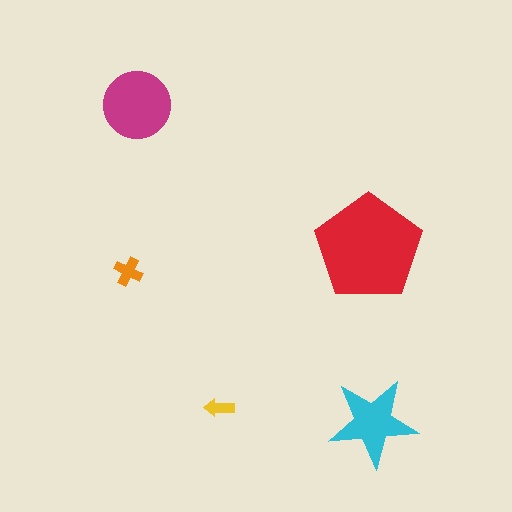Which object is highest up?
The magenta circle is topmost.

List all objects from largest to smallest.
The red pentagon, the magenta circle, the cyan star, the orange cross, the yellow arrow.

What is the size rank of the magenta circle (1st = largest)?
2nd.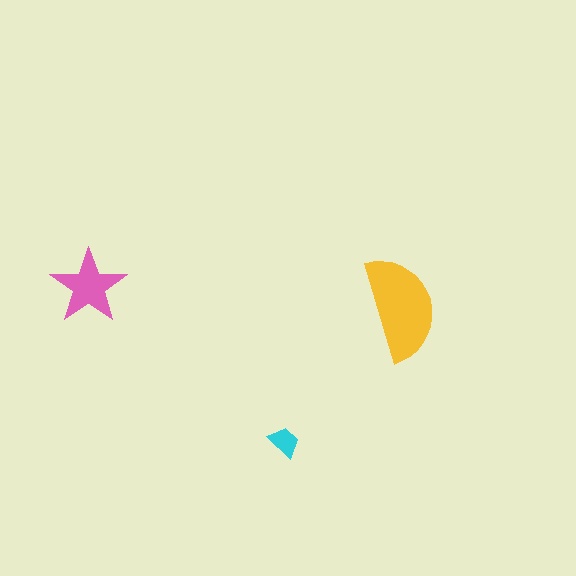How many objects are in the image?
There are 3 objects in the image.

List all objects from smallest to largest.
The cyan trapezoid, the pink star, the yellow semicircle.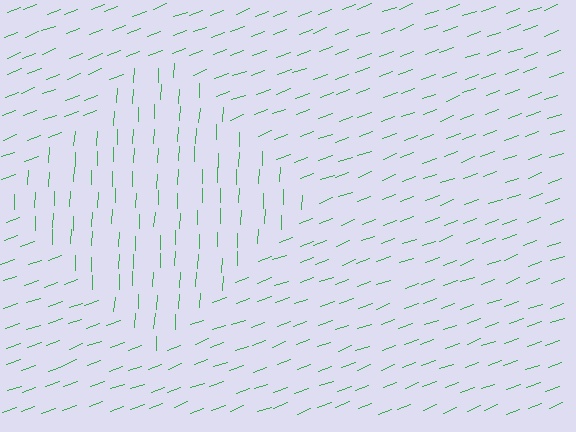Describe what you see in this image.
The image is filled with small green line segments. A diamond region in the image has lines oriented differently from the surrounding lines, creating a visible texture boundary.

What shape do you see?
I see a diamond.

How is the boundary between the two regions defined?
The boundary is defined purely by a change in line orientation (approximately 67 degrees difference). All lines are the same color and thickness.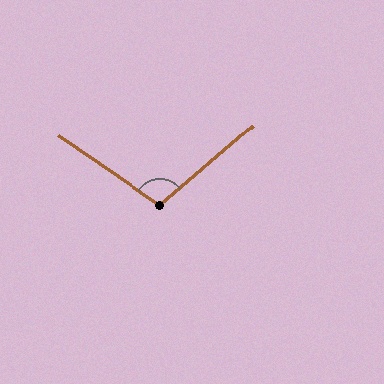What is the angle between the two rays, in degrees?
Approximately 105 degrees.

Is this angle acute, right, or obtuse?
It is obtuse.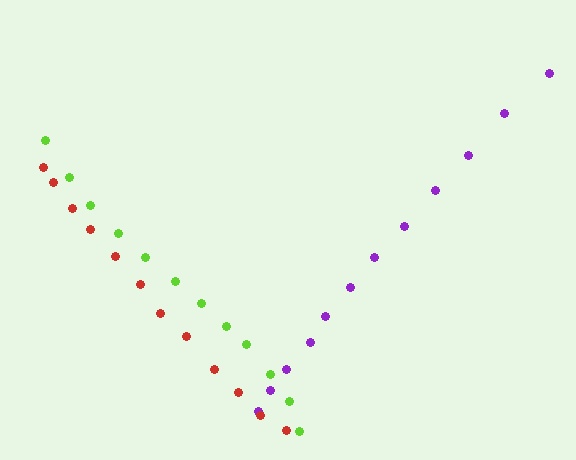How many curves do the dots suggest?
There are 3 distinct paths.